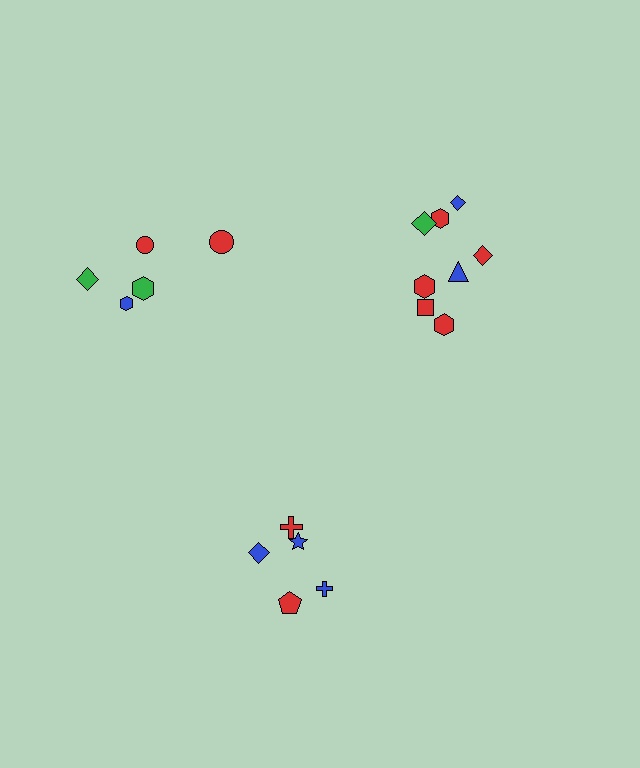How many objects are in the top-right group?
There are 8 objects.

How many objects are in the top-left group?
There are 5 objects.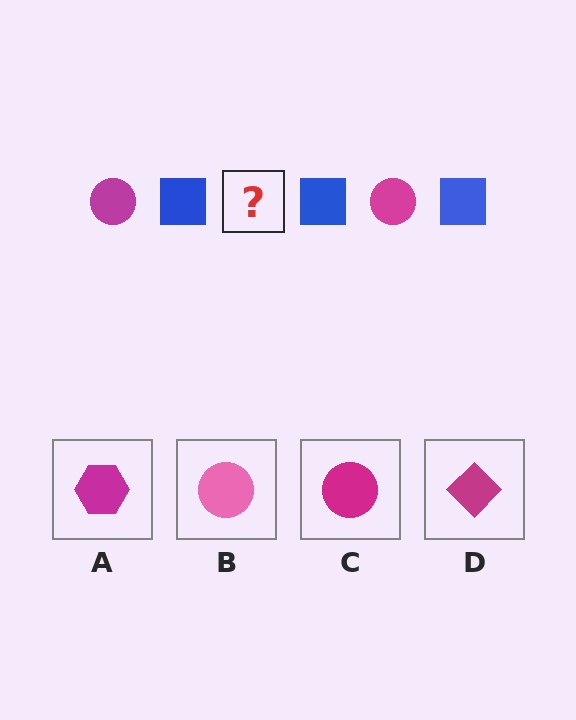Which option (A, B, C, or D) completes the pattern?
C.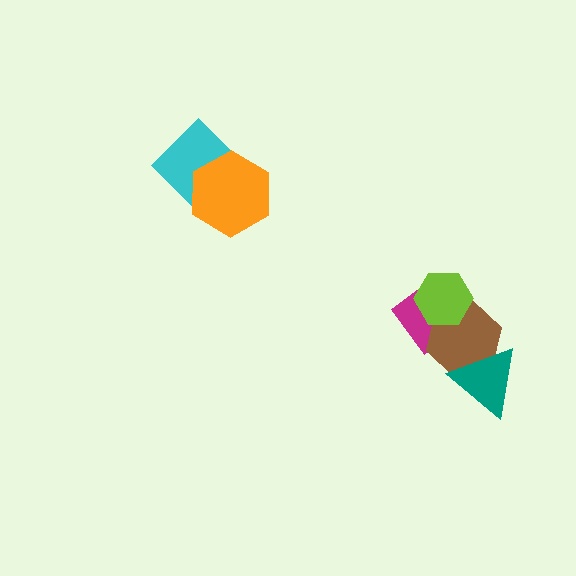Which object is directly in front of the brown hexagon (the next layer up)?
The teal triangle is directly in front of the brown hexagon.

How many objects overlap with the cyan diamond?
1 object overlaps with the cyan diamond.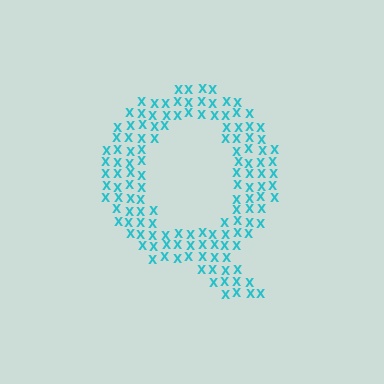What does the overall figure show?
The overall figure shows the letter Q.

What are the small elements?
The small elements are letter X's.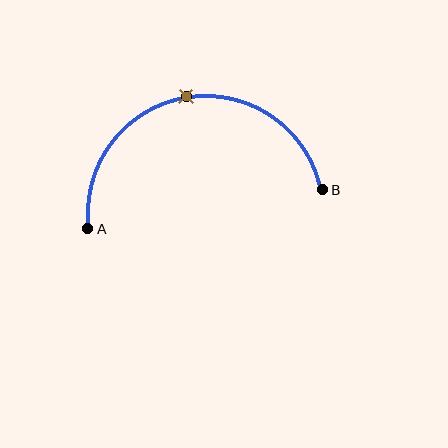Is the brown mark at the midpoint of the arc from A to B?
Yes. The brown mark lies on the arc at equal arc-length from both A and B — it is the arc midpoint.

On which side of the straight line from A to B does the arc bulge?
The arc bulges above the straight line connecting A and B.